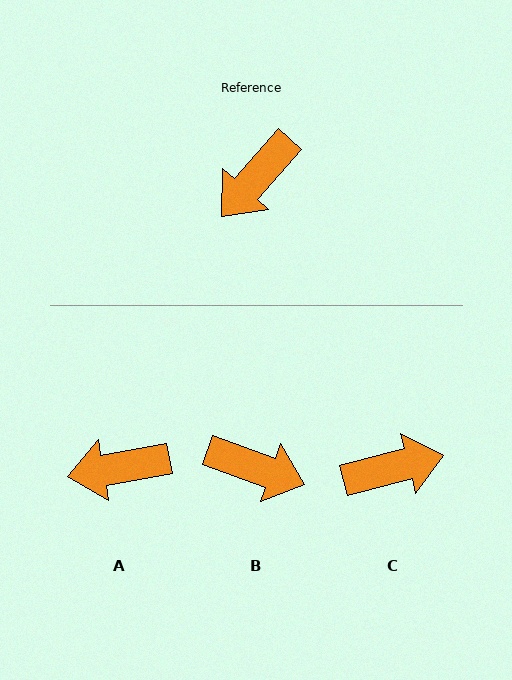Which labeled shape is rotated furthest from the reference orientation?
C, about 146 degrees away.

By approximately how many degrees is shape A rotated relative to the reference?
Approximately 38 degrees clockwise.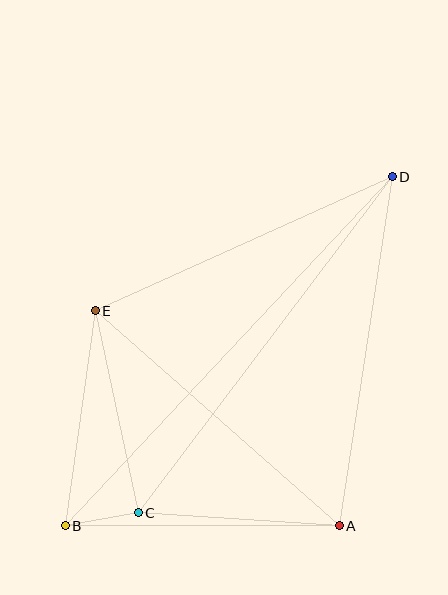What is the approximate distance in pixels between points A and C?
The distance between A and C is approximately 201 pixels.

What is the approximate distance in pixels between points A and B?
The distance between A and B is approximately 274 pixels.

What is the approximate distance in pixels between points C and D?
The distance between C and D is approximately 421 pixels.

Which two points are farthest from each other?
Points B and D are farthest from each other.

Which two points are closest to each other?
Points B and C are closest to each other.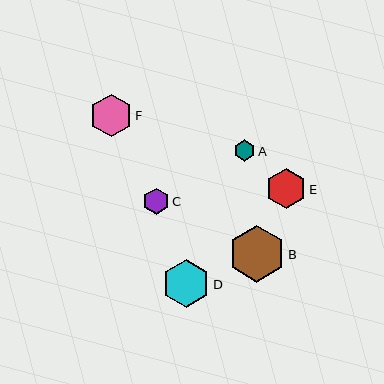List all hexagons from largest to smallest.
From largest to smallest: B, D, F, E, C, A.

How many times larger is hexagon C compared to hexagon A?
Hexagon C is approximately 1.2 times the size of hexagon A.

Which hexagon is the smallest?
Hexagon A is the smallest with a size of approximately 21 pixels.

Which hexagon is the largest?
Hexagon B is the largest with a size of approximately 57 pixels.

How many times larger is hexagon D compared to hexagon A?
Hexagon D is approximately 2.2 times the size of hexagon A.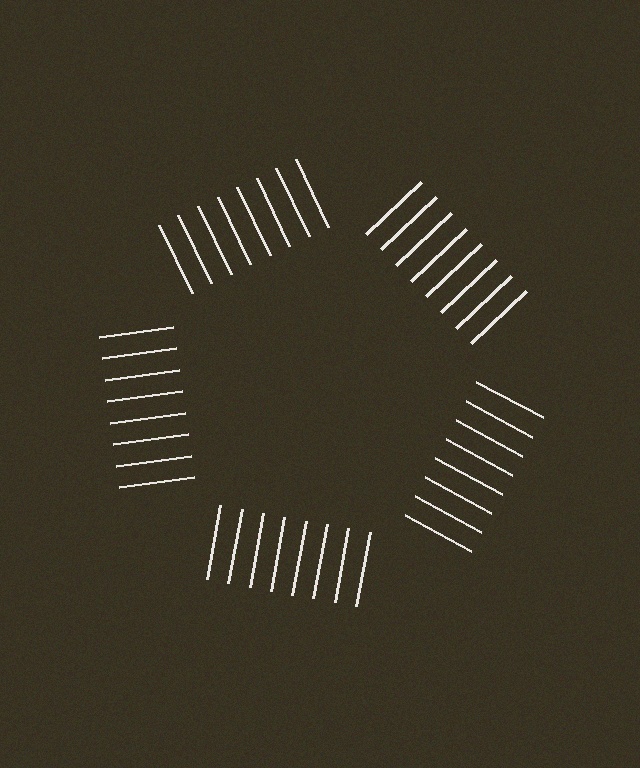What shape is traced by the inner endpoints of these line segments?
An illusory pentagon — the line segments terminate on its edges but no continuous stroke is drawn.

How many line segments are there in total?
40 — 8 along each of the 5 edges.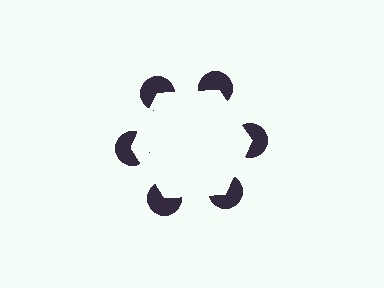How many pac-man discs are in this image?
There are 6 — one at each vertex of the illusory hexagon.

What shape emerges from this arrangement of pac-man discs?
An illusory hexagon — its edges are inferred from the aligned wedge cuts in the pac-man discs, not physically drawn.